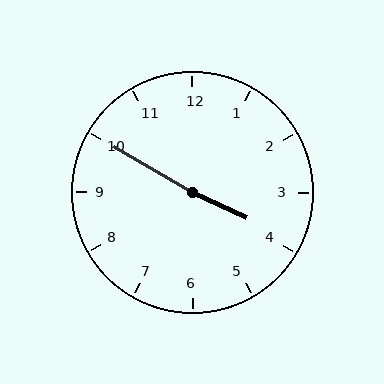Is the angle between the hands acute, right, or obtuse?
It is obtuse.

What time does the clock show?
3:50.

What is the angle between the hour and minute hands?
Approximately 175 degrees.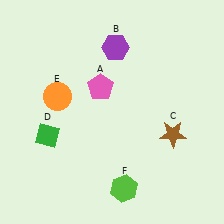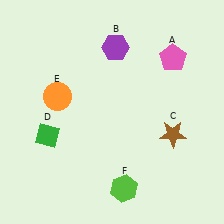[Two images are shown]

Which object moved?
The pink pentagon (A) moved right.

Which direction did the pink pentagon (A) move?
The pink pentagon (A) moved right.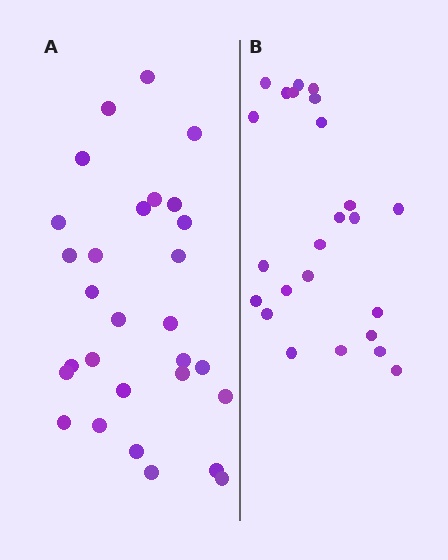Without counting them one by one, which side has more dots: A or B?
Region A (the left region) has more dots.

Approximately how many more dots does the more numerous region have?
Region A has about 5 more dots than region B.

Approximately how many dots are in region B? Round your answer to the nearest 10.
About 20 dots. (The exact count is 24, which rounds to 20.)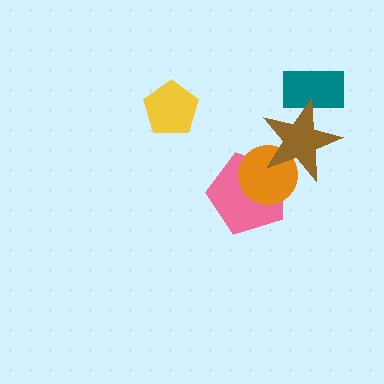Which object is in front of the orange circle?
The brown star is in front of the orange circle.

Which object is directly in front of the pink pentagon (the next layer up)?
The orange circle is directly in front of the pink pentagon.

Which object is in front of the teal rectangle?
The brown star is in front of the teal rectangle.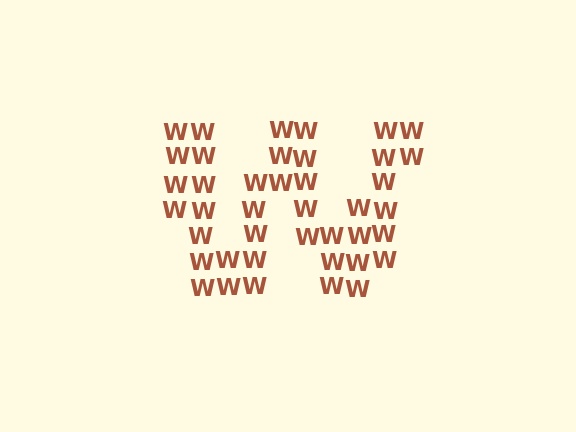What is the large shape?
The large shape is the letter W.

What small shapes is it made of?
It is made of small letter W's.